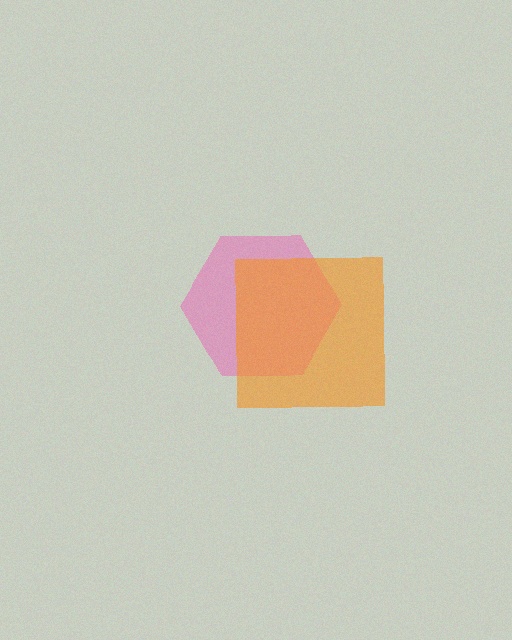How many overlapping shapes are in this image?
There are 2 overlapping shapes in the image.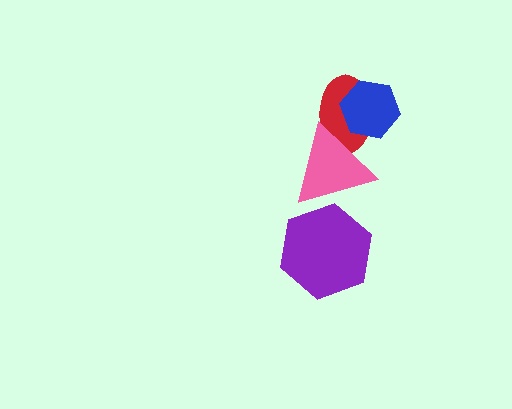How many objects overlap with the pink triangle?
3 objects overlap with the pink triangle.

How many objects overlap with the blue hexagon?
2 objects overlap with the blue hexagon.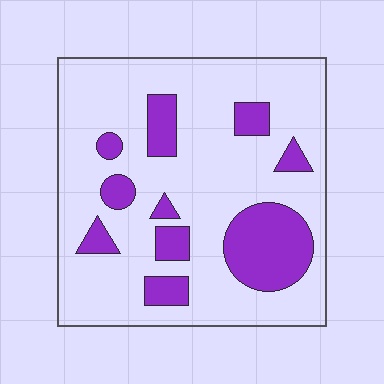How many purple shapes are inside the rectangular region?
10.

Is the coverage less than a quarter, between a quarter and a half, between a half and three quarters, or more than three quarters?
Less than a quarter.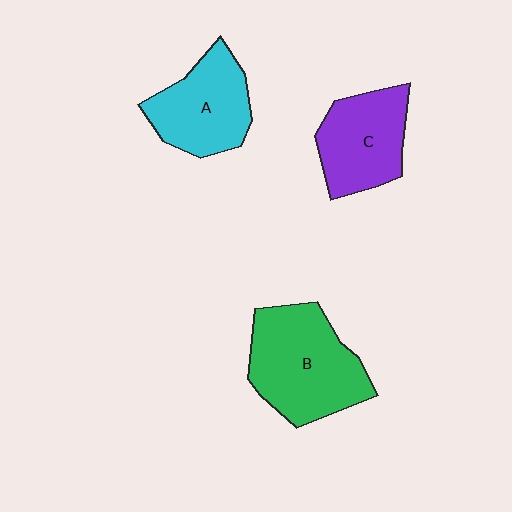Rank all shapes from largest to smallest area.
From largest to smallest: B (green), A (cyan), C (purple).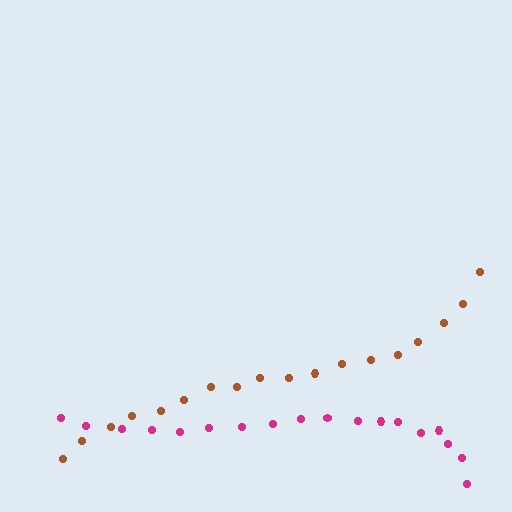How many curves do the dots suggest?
There are 2 distinct paths.